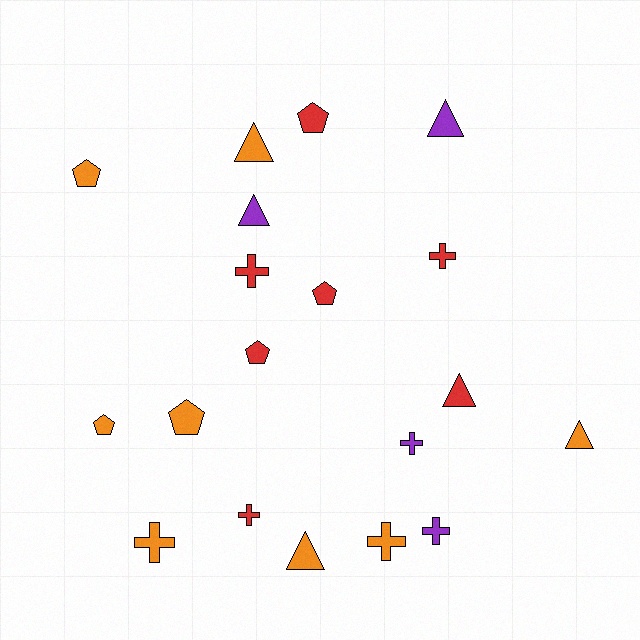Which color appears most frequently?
Orange, with 8 objects.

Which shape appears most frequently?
Cross, with 7 objects.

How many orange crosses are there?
There are 2 orange crosses.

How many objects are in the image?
There are 19 objects.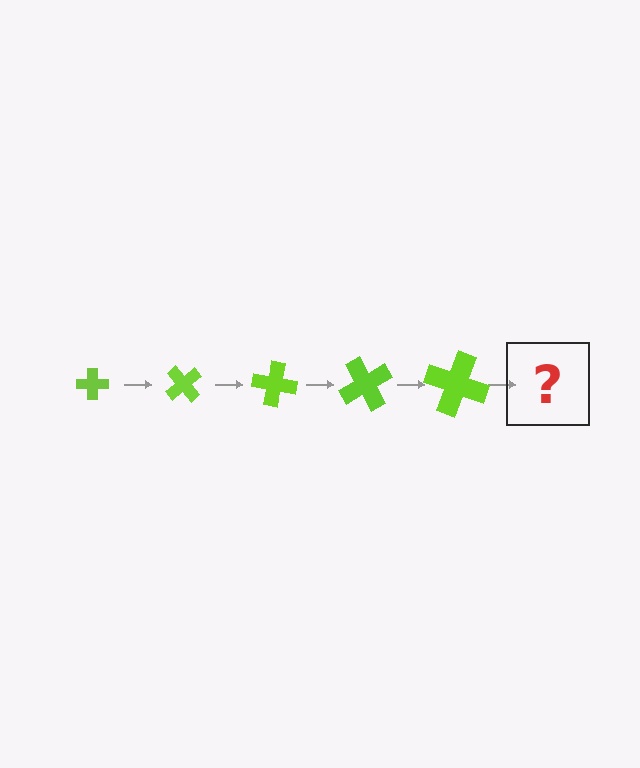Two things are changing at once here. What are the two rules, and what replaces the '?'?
The two rules are that the cross grows larger each step and it rotates 50 degrees each step. The '?' should be a cross, larger than the previous one and rotated 250 degrees from the start.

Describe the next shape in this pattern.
It should be a cross, larger than the previous one and rotated 250 degrees from the start.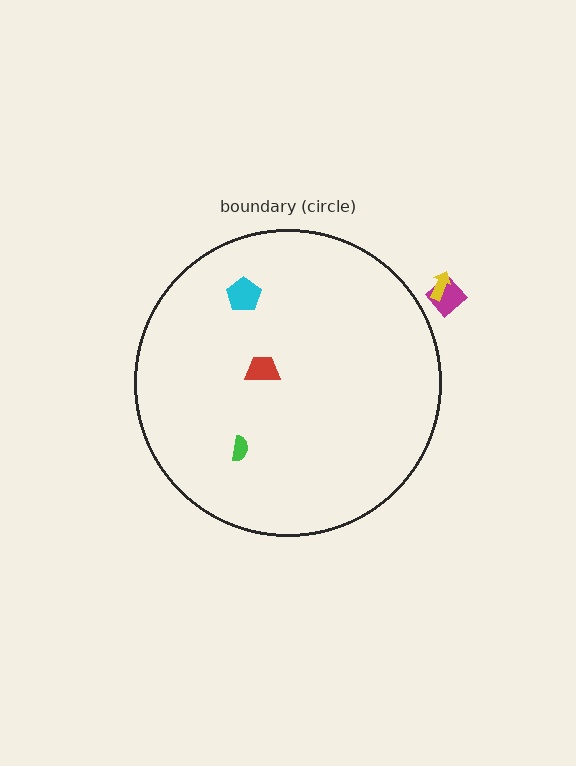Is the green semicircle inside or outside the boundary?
Inside.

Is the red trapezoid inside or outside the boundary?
Inside.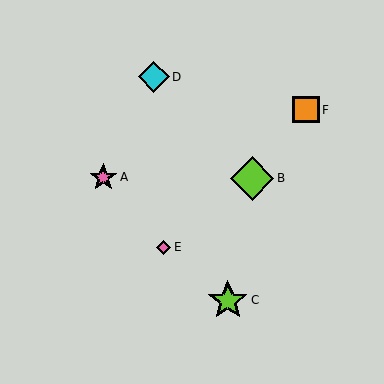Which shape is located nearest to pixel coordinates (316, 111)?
The orange square (labeled F) at (306, 110) is nearest to that location.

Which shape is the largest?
The lime diamond (labeled B) is the largest.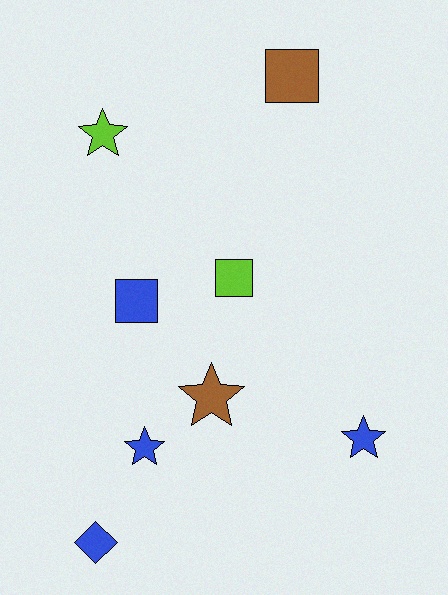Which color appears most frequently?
Blue, with 4 objects.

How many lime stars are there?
There is 1 lime star.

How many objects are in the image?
There are 8 objects.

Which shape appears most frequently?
Star, with 4 objects.